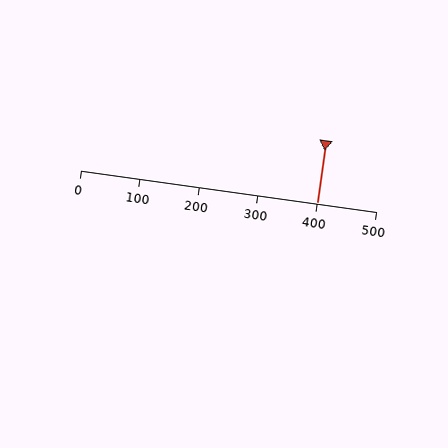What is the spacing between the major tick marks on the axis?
The major ticks are spaced 100 apart.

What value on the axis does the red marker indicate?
The marker indicates approximately 400.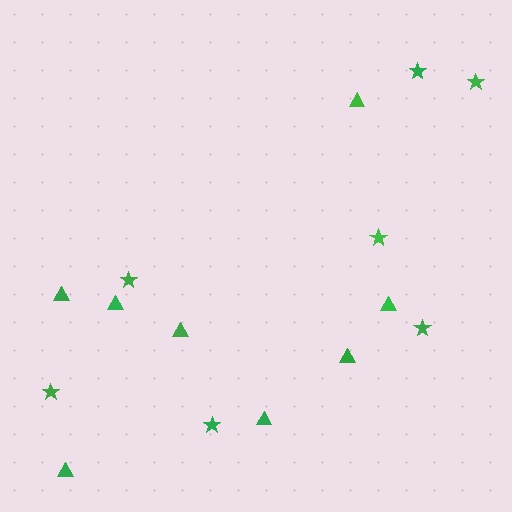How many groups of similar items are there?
There are 2 groups: one group of stars (7) and one group of triangles (8).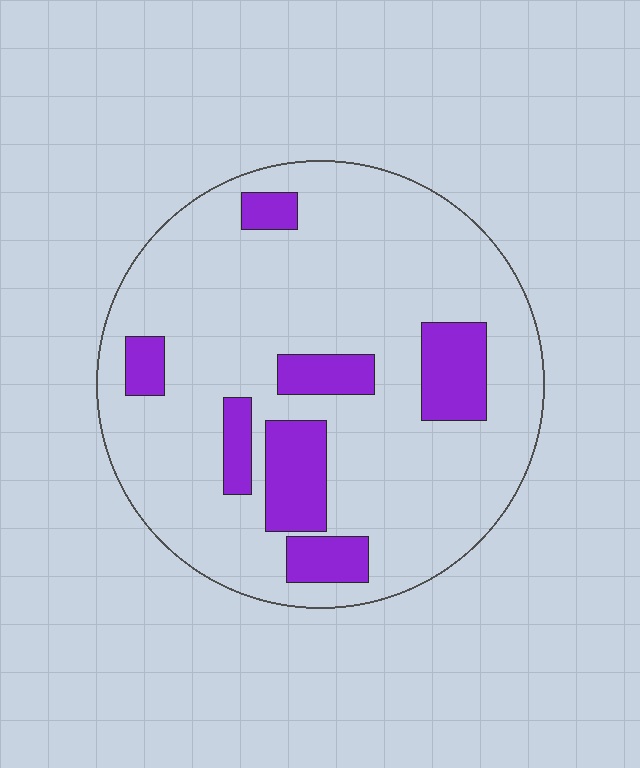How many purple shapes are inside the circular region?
7.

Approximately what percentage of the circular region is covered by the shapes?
Approximately 20%.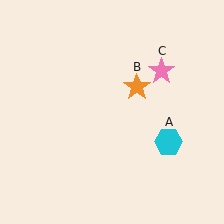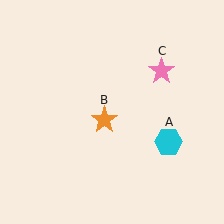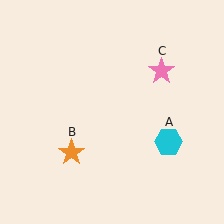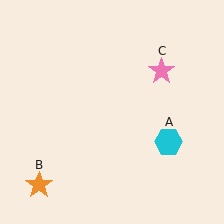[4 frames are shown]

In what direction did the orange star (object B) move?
The orange star (object B) moved down and to the left.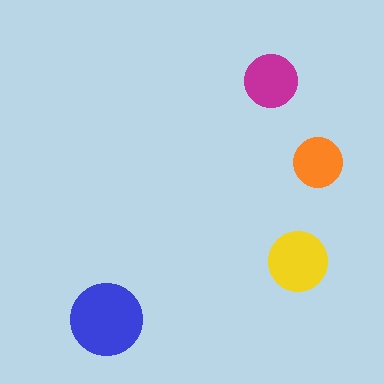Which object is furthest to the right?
The orange circle is rightmost.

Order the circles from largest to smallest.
the blue one, the yellow one, the magenta one, the orange one.